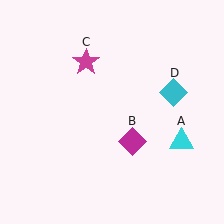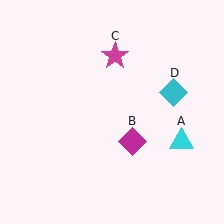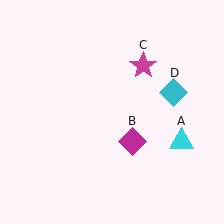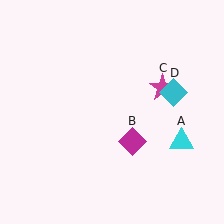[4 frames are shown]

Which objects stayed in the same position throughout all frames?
Cyan triangle (object A) and magenta diamond (object B) and cyan diamond (object D) remained stationary.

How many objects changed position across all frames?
1 object changed position: magenta star (object C).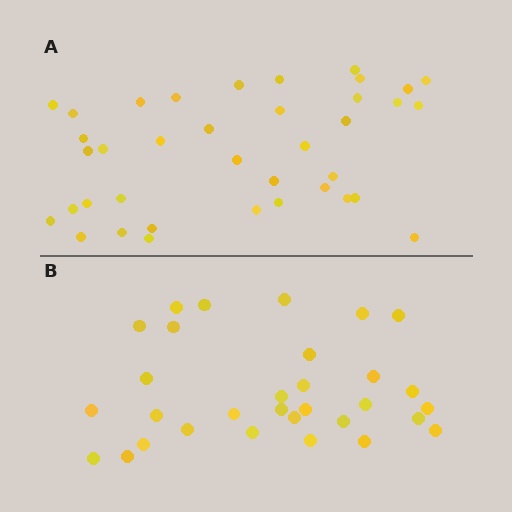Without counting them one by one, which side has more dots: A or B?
Region A (the top region) has more dots.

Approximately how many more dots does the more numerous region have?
Region A has roughly 8 or so more dots than region B.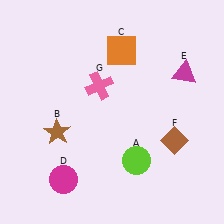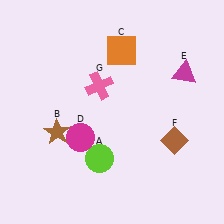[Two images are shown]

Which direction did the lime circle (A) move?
The lime circle (A) moved left.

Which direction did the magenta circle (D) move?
The magenta circle (D) moved up.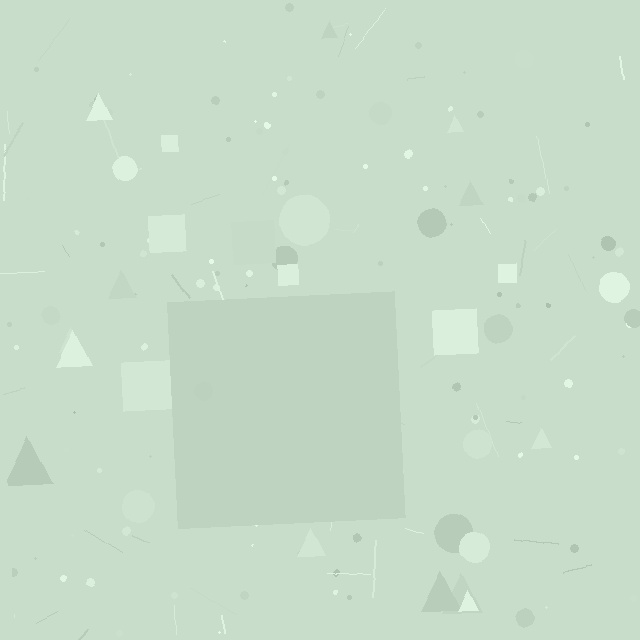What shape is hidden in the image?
A square is hidden in the image.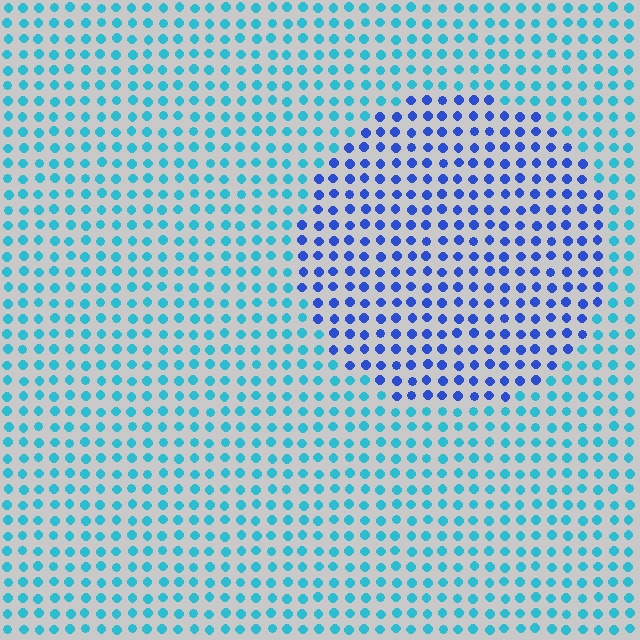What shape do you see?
I see a circle.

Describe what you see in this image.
The image is filled with small cyan elements in a uniform arrangement. A circle-shaped region is visible where the elements are tinted to a slightly different hue, forming a subtle color boundary.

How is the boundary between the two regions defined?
The boundary is defined purely by a slight shift in hue (about 41 degrees). Spacing, size, and orientation are identical on both sides.